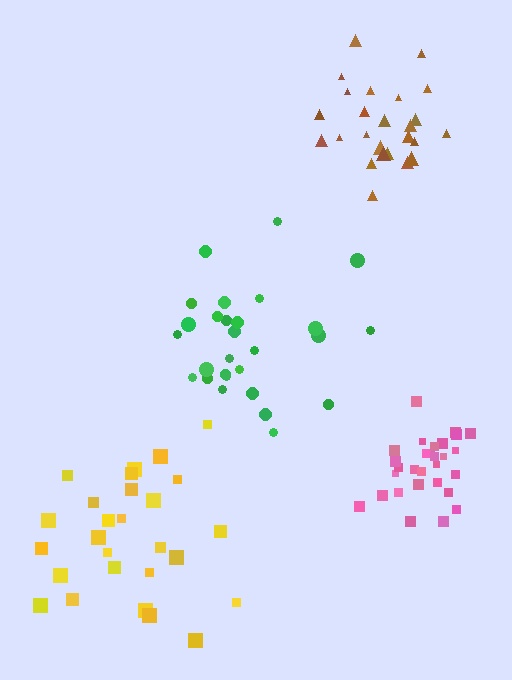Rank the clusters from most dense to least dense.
pink, brown, green, yellow.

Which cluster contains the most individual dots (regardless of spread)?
Pink (29).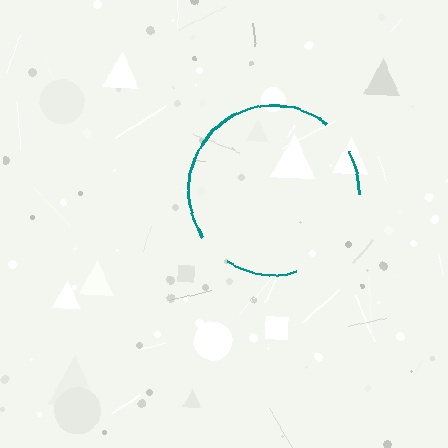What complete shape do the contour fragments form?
The contour fragments form a circle.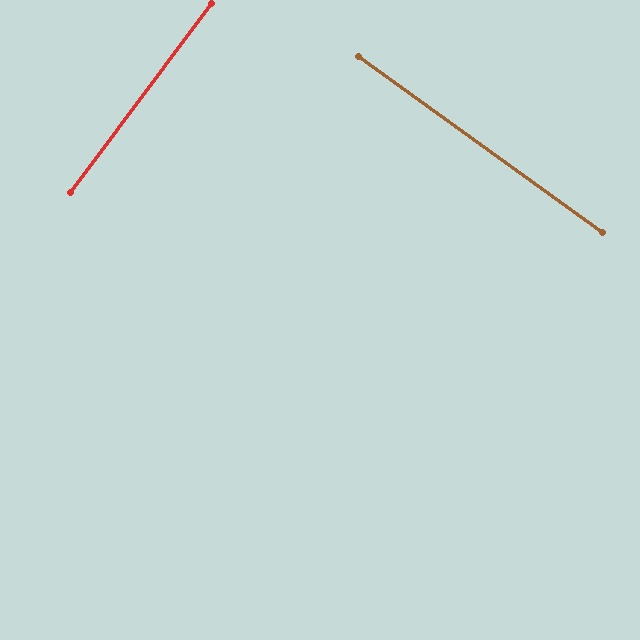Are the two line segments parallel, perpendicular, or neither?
Perpendicular — they meet at approximately 89°.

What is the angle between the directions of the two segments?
Approximately 89 degrees.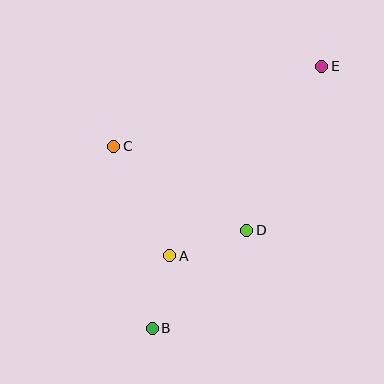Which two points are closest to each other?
Points A and B are closest to each other.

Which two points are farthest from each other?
Points B and E are farthest from each other.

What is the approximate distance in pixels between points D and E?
The distance between D and E is approximately 180 pixels.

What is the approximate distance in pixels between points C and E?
The distance between C and E is approximately 223 pixels.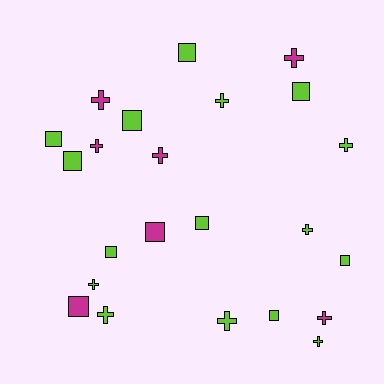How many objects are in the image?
There are 23 objects.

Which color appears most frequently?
Lime, with 16 objects.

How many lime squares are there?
There are 9 lime squares.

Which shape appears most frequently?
Cross, with 12 objects.